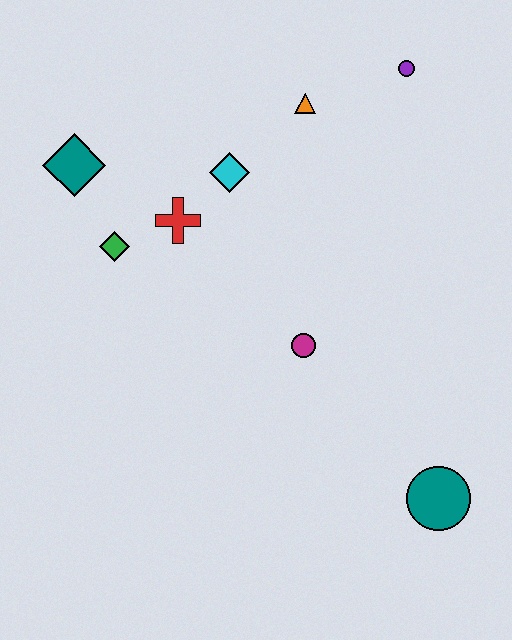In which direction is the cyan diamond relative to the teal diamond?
The cyan diamond is to the right of the teal diamond.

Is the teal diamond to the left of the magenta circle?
Yes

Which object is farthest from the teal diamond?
The teal circle is farthest from the teal diamond.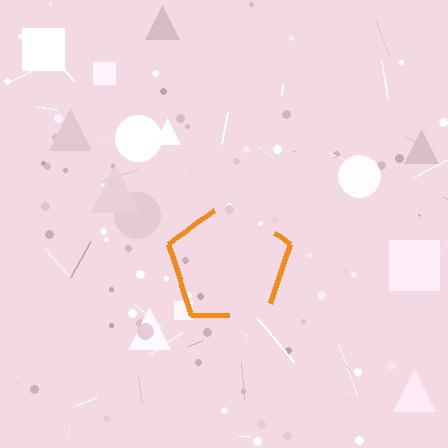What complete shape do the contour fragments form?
The contour fragments form a pentagon.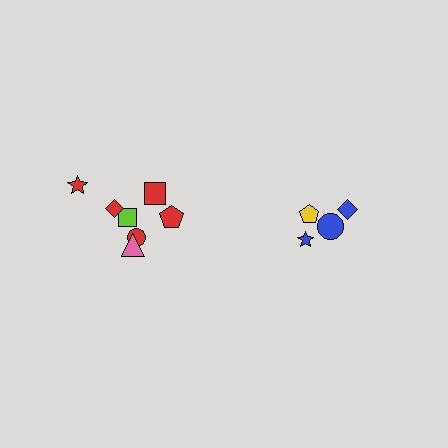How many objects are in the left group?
There are 7 objects.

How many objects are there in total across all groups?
There are 11 objects.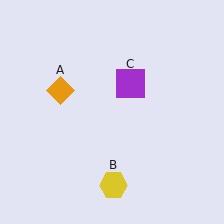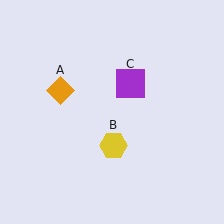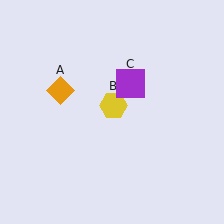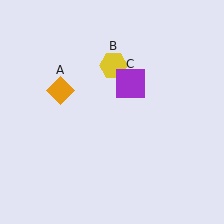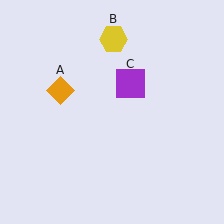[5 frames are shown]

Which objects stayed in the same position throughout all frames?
Orange diamond (object A) and purple square (object C) remained stationary.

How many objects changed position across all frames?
1 object changed position: yellow hexagon (object B).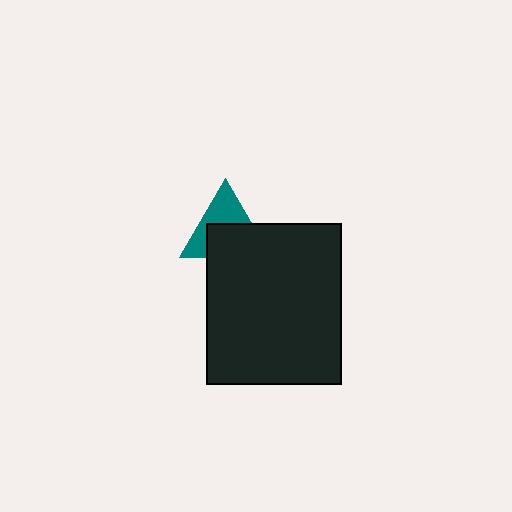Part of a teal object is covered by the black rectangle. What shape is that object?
It is a triangle.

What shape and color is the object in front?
The object in front is a black rectangle.